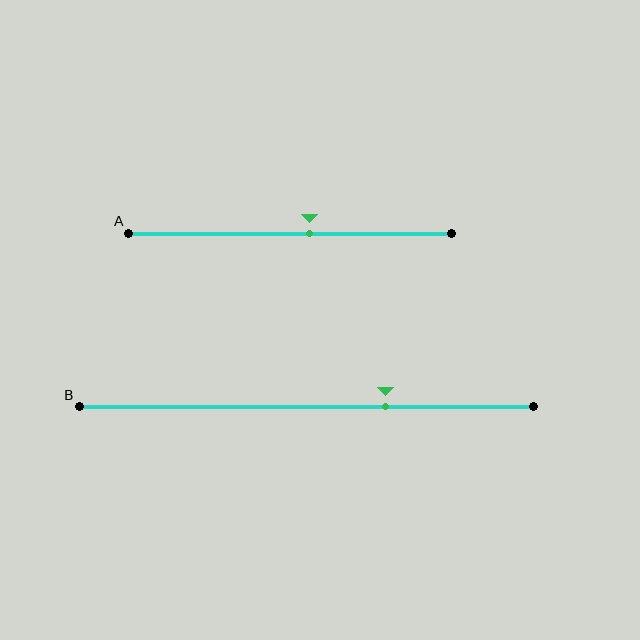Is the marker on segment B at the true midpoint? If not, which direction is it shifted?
No, the marker on segment B is shifted to the right by about 17% of the segment length.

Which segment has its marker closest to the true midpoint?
Segment A has its marker closest to the true midpoint.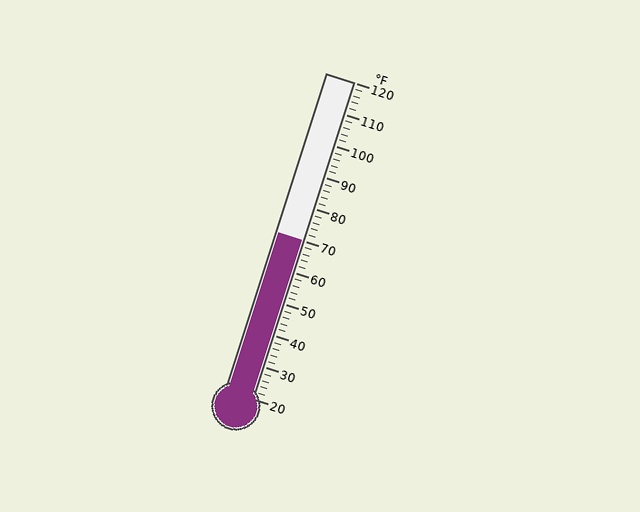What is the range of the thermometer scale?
The thermometer scale ranges from 20°F to 120°F.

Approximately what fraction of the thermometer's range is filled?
The thermometer is filled to approximately 50% of its range.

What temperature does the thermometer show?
The thermometer shows approximately 70°F.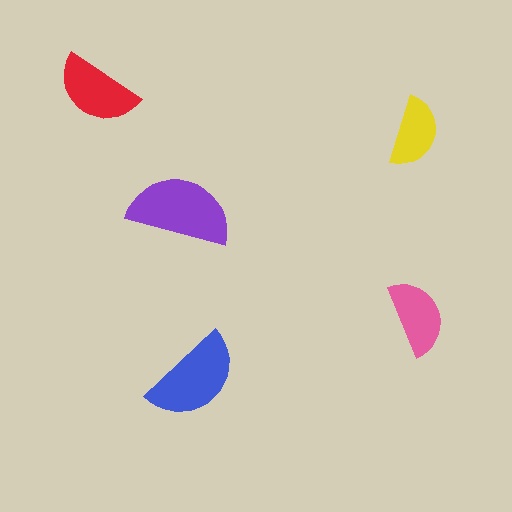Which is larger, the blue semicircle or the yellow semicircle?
The blue one.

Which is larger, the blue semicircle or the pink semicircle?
The blue one.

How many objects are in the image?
There are 5 objects in the image.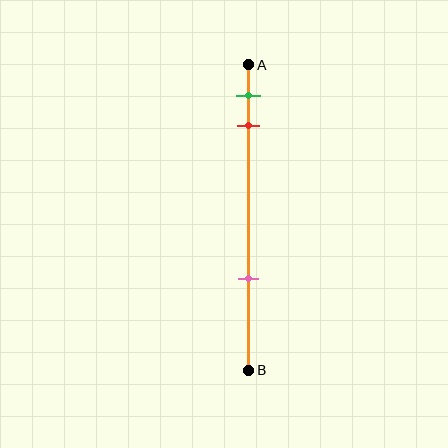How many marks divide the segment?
There are 3 marks dividing the segment.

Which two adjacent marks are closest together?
The green and red marks are the closest adjacent pair.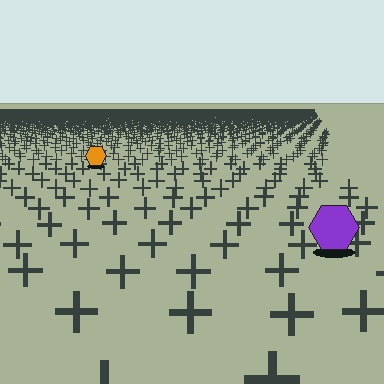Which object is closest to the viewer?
The purple hexagon is closest. The texture marks near it are larger and more spread out.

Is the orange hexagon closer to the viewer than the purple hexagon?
No. The purple hexagon is closer — you can tell from the texture gradient: the ground texture is coarser near it.